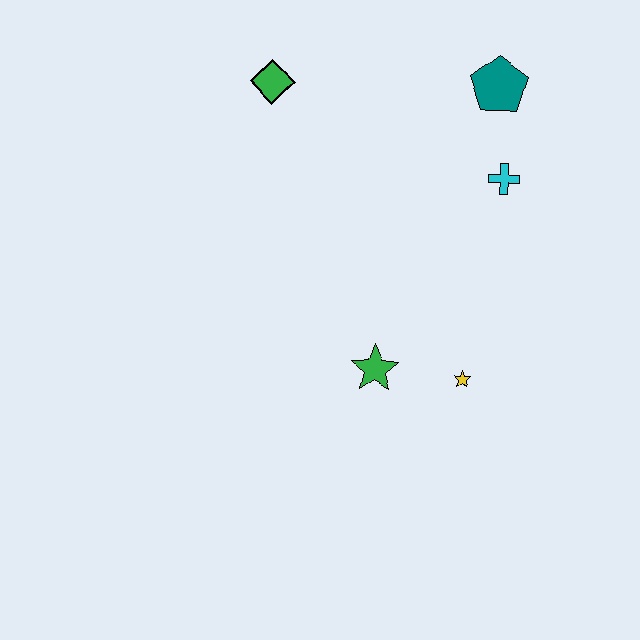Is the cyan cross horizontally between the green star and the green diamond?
No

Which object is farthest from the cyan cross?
The green diamond is farthest from the cyan cross.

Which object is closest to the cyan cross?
The teal pentagon is closest to the cyan cross.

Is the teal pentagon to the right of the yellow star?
Yes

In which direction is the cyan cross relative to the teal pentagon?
The cyan cross is below the teal pentagon.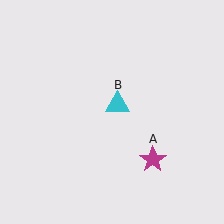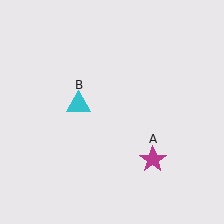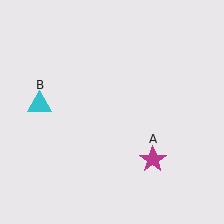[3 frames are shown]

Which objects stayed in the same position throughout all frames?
Magenta star (object A) remained stationary.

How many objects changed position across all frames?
1 object changed position: cyan triangle (object B).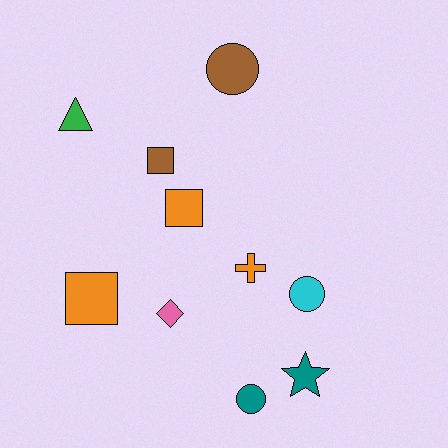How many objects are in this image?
There are 10 objects.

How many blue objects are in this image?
There are no blue objects.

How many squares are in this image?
There are 3 squares.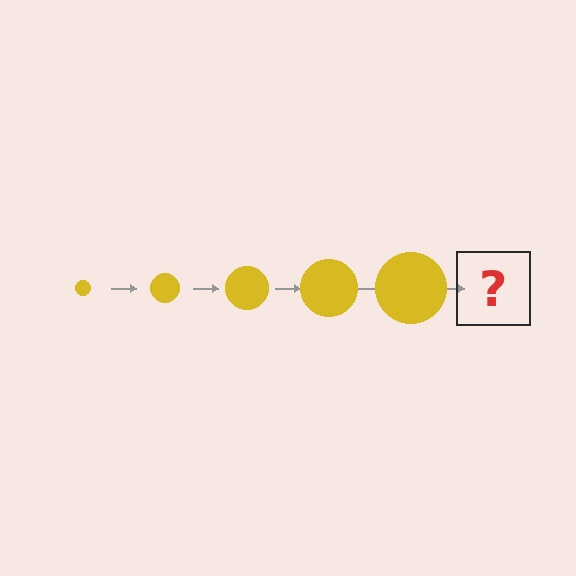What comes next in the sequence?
The next element should be a yellow circle, larger than the previous one.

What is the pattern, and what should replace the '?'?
The pattern is that the circle gets progressively larger each step. The '?' should be a yellow circle, larger than the previous one.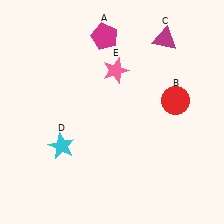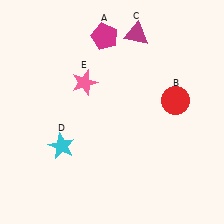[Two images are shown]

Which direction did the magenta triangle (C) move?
The magenta triangle (C) moved left.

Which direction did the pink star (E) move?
The pink star (E) moved left.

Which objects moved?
The objects that moved are: the magenta triangle (C), the pink star (E).